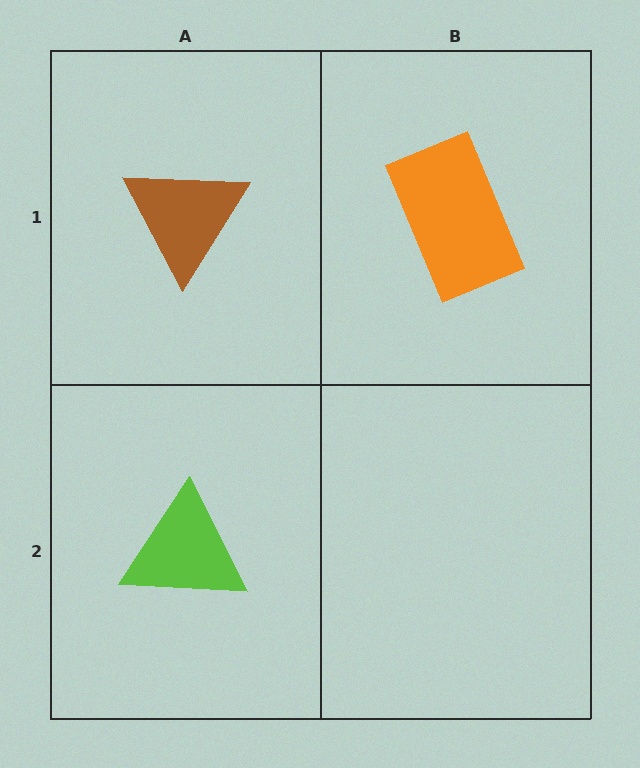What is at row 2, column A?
A lime triangle.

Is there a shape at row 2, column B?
No, that cell is empty.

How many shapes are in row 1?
2 shapes.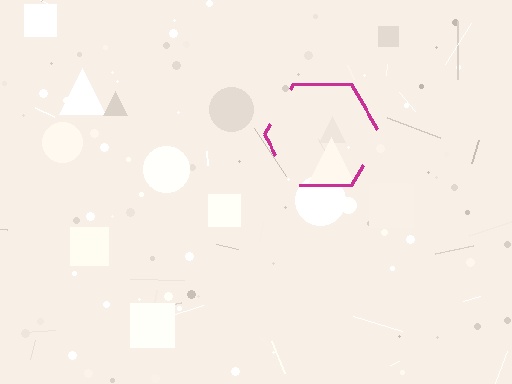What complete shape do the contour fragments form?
The contour fragments form a hexagon.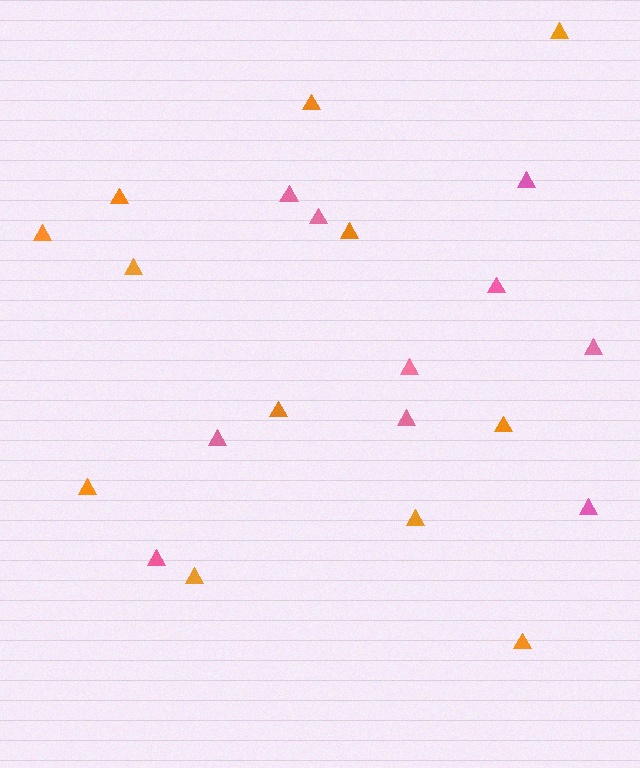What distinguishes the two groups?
There are 2 groups: one group of pink triangles (10) and one group of orange triangles (12).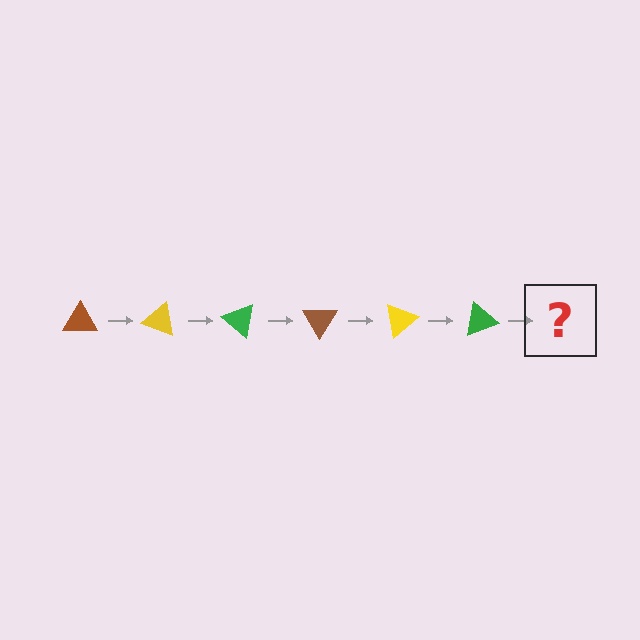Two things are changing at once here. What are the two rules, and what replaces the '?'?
The two rules are that it rotates 20 degrees each step and the color cycles through brown, yellow, and green. The '?' should be a brown triangle, rotated 120 degrees from the start.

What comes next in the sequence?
The next element should be a brown triangle, rotated 120 degrees from the start.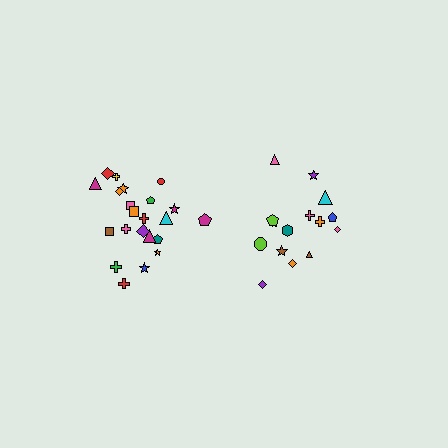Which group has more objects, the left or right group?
The left group.